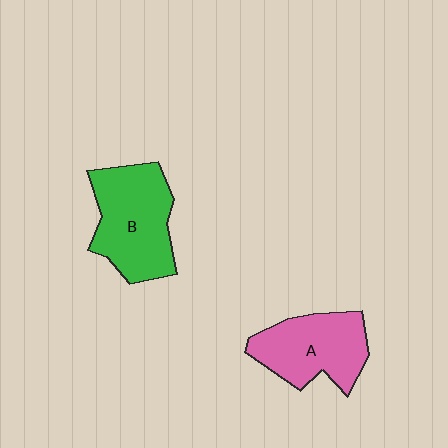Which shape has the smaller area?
Shape A (pink).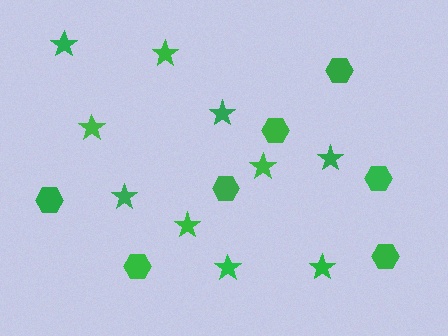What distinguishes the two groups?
There are 2 groups: one group of hexagons (7) and one group of stars (10).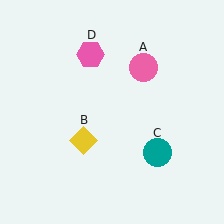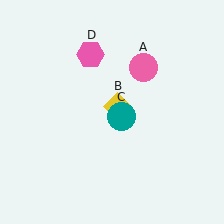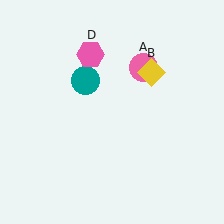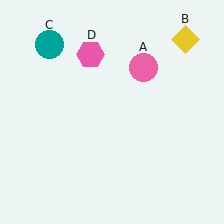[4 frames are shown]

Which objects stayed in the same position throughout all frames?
Pink circle (object A) and pink hexagon (object D) remained stationary.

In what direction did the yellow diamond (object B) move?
The yellow diamond (object B) moved up and to the right.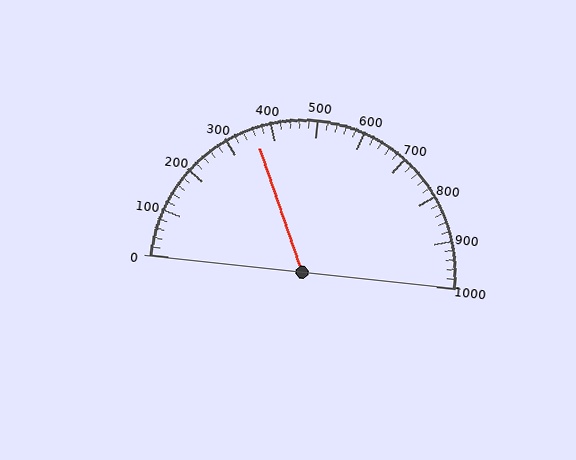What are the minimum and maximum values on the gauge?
The gauge ranges from 0 to 1000.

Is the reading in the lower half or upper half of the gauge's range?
The reading is in the lower half of the range (0 to 1000).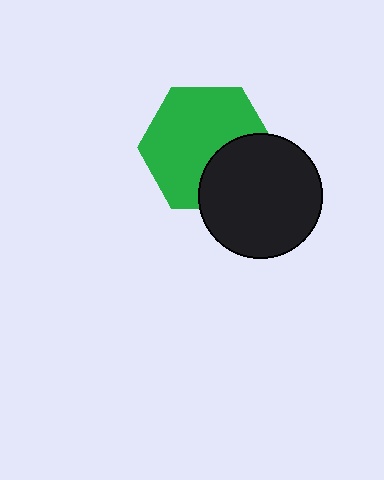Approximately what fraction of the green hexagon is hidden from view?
Roughly 31% of the green hexagon is hidden behind the black circle.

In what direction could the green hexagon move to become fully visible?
The green hexagon could move toward the upper-left. That would shift it out from behind the black circle entirely.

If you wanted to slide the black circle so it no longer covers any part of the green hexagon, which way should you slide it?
Slide it toward the lower-right — that is the most direct way to separate the two shapes.